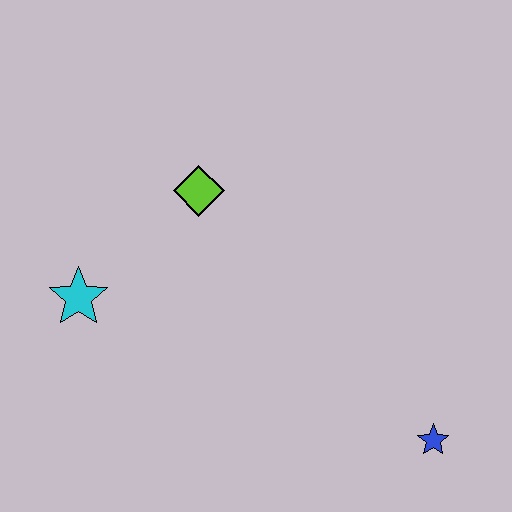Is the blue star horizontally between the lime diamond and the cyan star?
No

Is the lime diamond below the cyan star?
No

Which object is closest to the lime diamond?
The cyan star is closest to the lime diamond.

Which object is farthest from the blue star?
The cyan star is farthest from the blue star.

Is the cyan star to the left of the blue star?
Yes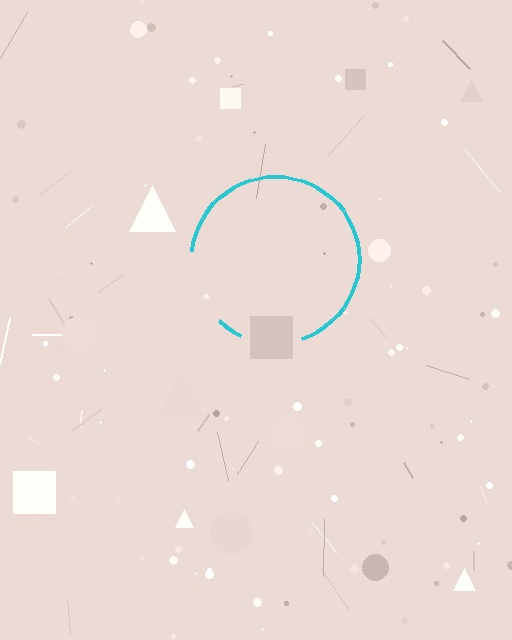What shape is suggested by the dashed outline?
The dashed outline suggests a circle.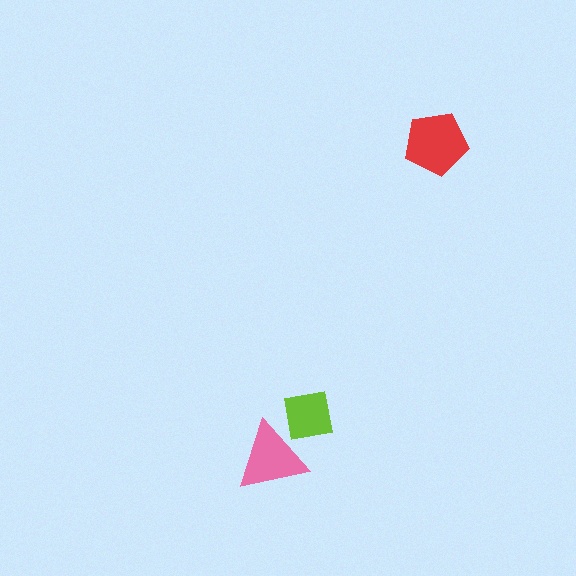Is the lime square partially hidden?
Yes, it is partially covered by another shape.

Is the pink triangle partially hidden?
No, no other shape covers it.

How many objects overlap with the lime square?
1 object overlaps with the lime square.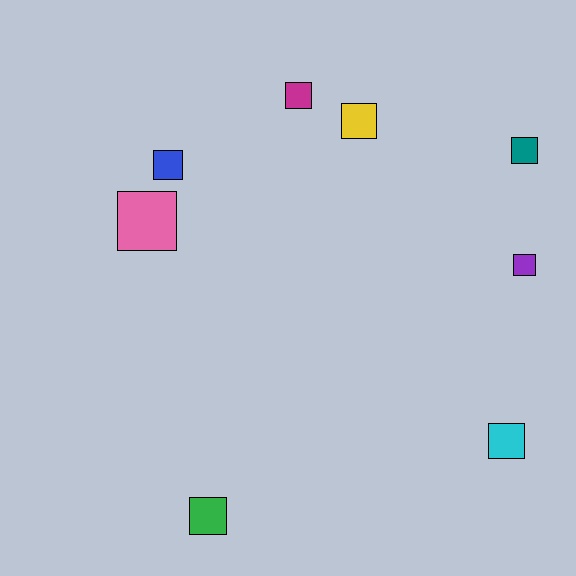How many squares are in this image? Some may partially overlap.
There are 8 squares.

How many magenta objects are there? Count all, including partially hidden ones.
There is 1 magenta object.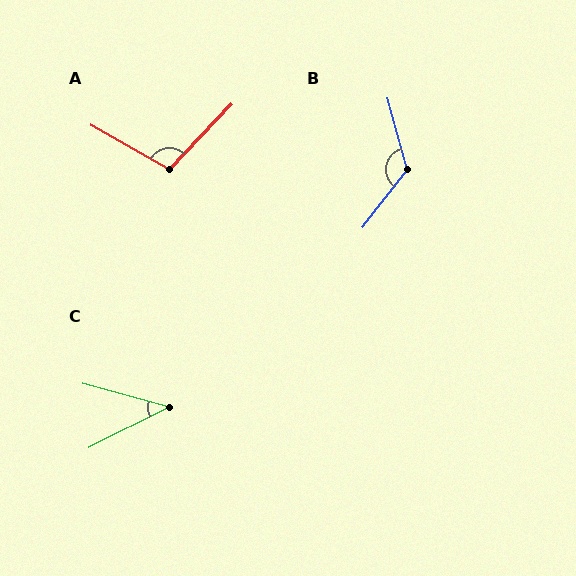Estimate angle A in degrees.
Approximately 104 degrees.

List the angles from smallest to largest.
C (42°), A (104°), B (126°).